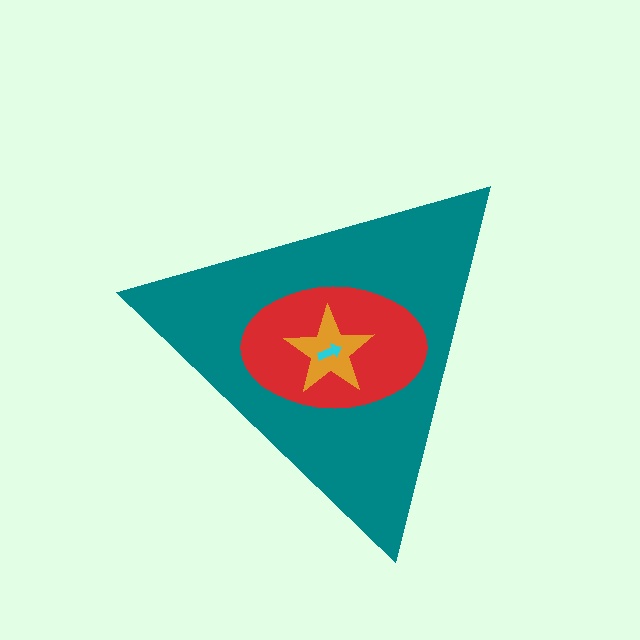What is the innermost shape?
The cyan arrow.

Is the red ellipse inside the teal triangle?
Yes.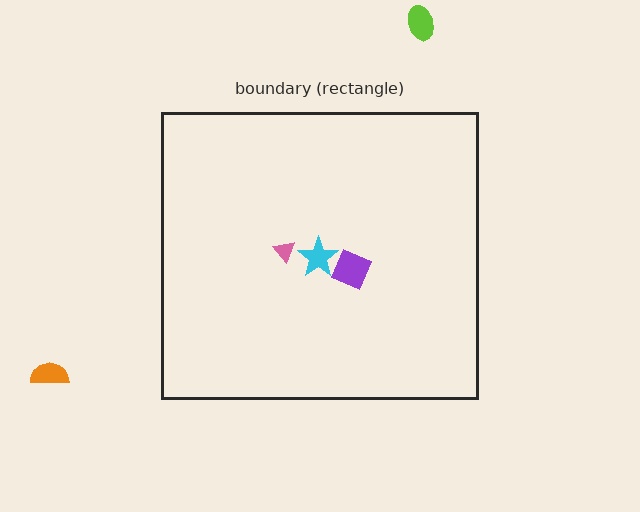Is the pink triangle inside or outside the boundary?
Inside.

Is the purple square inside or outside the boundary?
Inside.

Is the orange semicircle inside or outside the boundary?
Outside.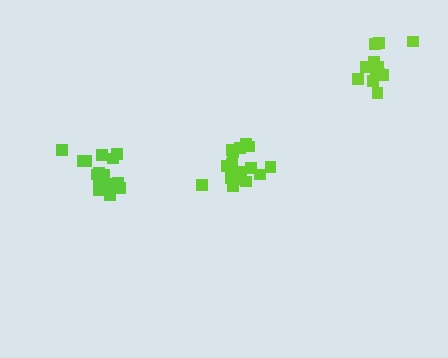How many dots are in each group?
Group 1: 17 dots, Group 2: 14 dots, Group 3: 16 dots (47 total).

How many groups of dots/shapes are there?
There are 3 groups.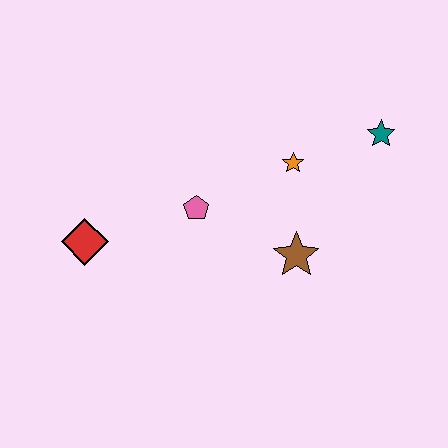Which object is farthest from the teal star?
The red diamond is farthest from the teal star.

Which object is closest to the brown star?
The orange star is closest to the brown star.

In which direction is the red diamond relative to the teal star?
The red diamond is to the left of the teal star.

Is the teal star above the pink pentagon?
Yes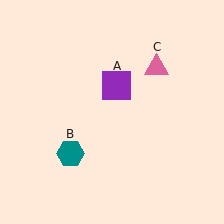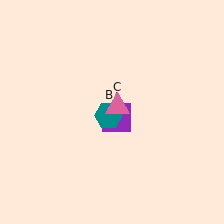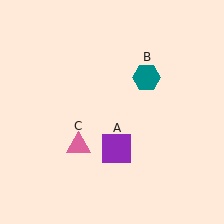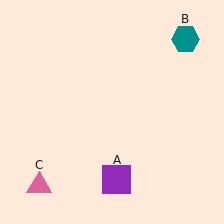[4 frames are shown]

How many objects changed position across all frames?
3 objects changed position: purple square (object A), teal hexagon (object B), pink triangle (object C).